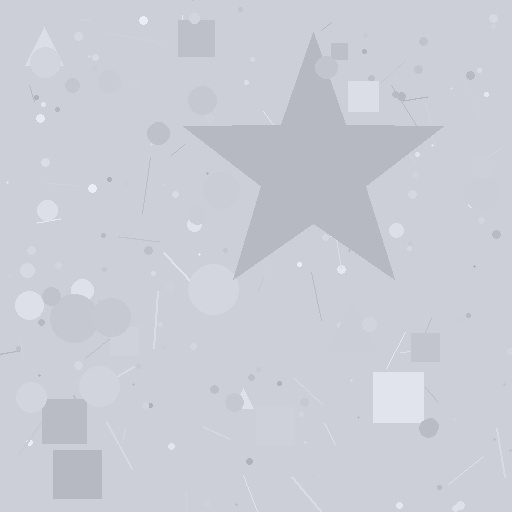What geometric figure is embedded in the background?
A star is embedded in the background.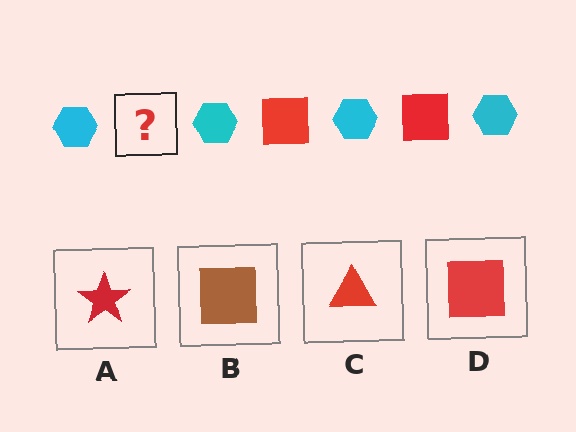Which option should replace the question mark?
Option D.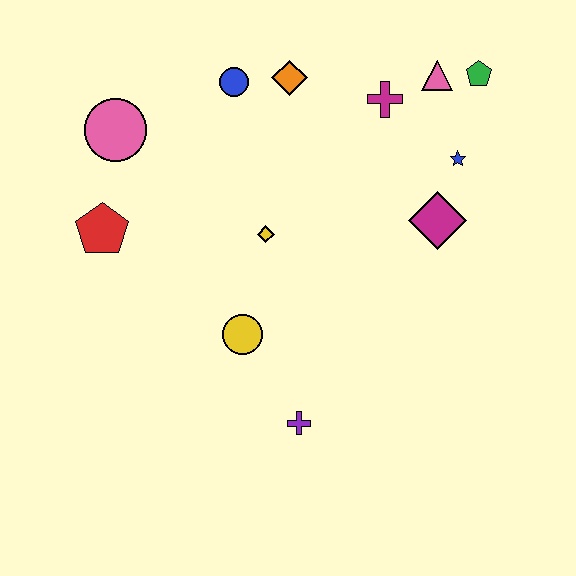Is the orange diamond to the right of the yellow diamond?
Yes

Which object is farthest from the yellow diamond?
The green pentagon is farthest from the yellow diamond.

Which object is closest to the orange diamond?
The blue circle is closest to the orange diamond.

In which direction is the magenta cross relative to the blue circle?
The magenta cross is to the right of the blue circle.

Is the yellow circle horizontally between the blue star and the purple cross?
No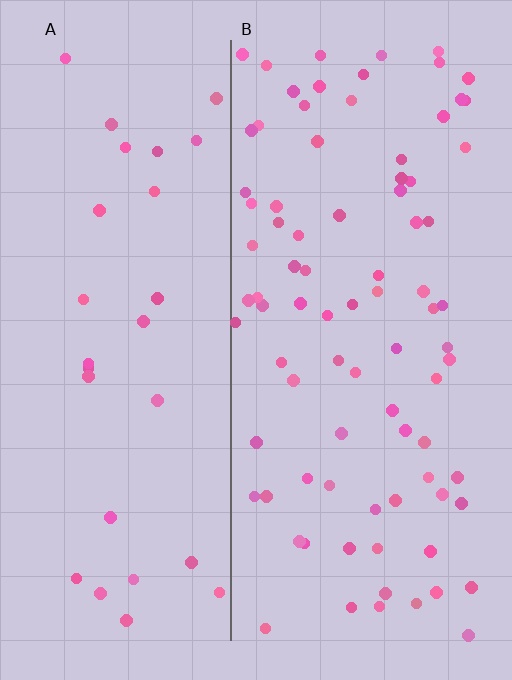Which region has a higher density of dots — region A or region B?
B (the right).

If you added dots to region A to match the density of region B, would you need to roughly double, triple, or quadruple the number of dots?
Approximately triple.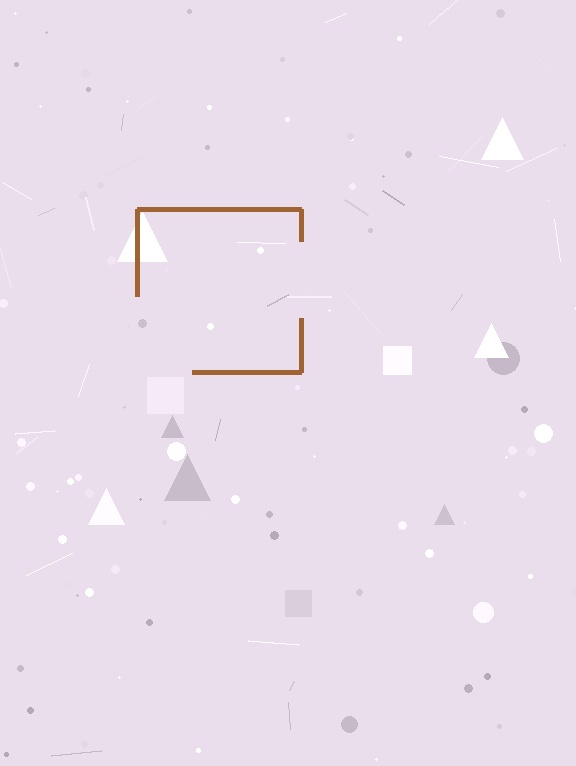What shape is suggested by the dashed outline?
The dashed outline suggests a square.